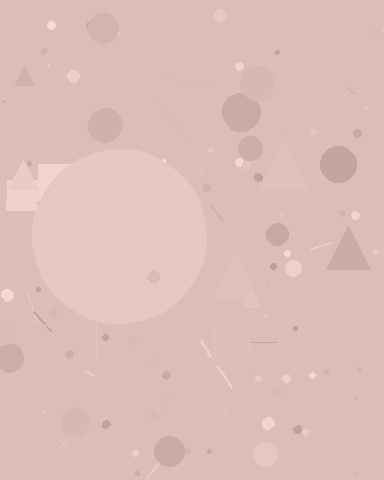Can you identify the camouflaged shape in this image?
The camouflaged shape is a circle.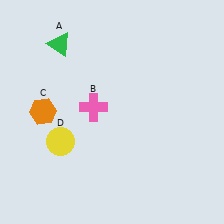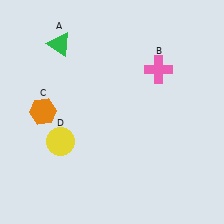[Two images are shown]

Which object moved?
The pink cross (B) moved right.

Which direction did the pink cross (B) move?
The pink cross (B) moved right.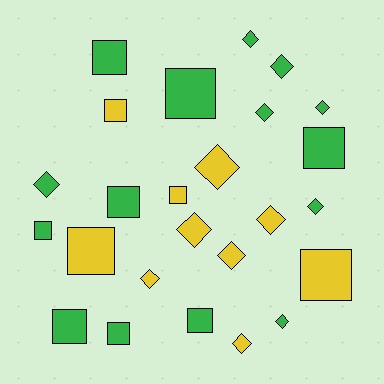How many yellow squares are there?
There are 4 yellow squares.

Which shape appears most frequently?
Diamond, with 13 objects.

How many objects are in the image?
There are 25 objects.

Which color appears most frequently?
Green, with 15 objects.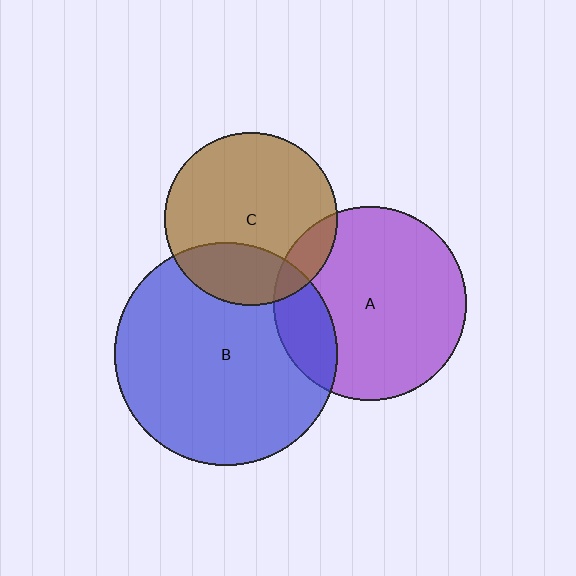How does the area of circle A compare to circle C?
Approximately 1.2 times.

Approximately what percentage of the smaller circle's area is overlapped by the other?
Approximately 20%.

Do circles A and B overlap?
Yes.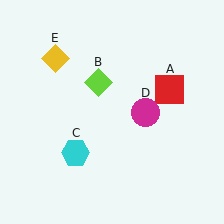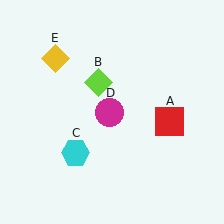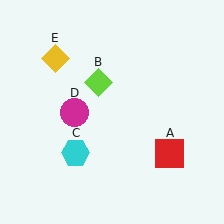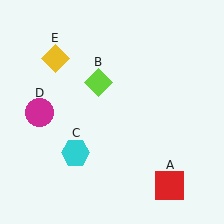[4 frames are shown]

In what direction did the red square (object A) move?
The red square (object A) moved down.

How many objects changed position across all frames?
2 objects changed position: red square (object A), magenta circle (object D).